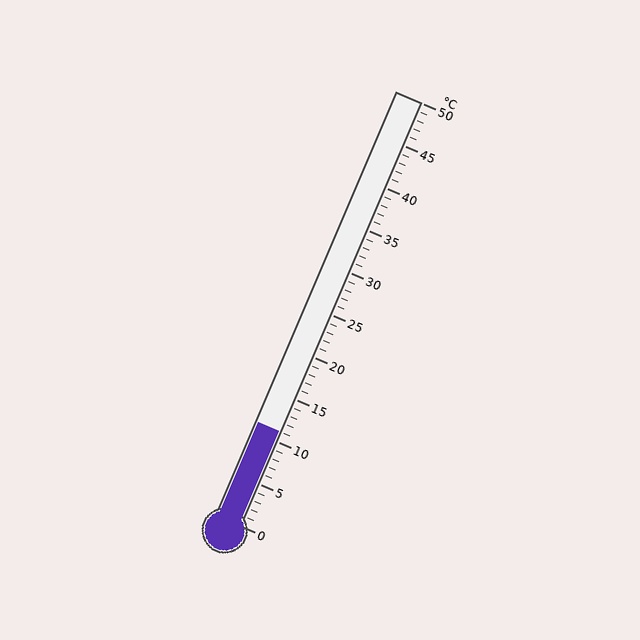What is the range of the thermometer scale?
The thermometer scale ranges from 0°C to 50°C.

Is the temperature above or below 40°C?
The temperature is below 40°C.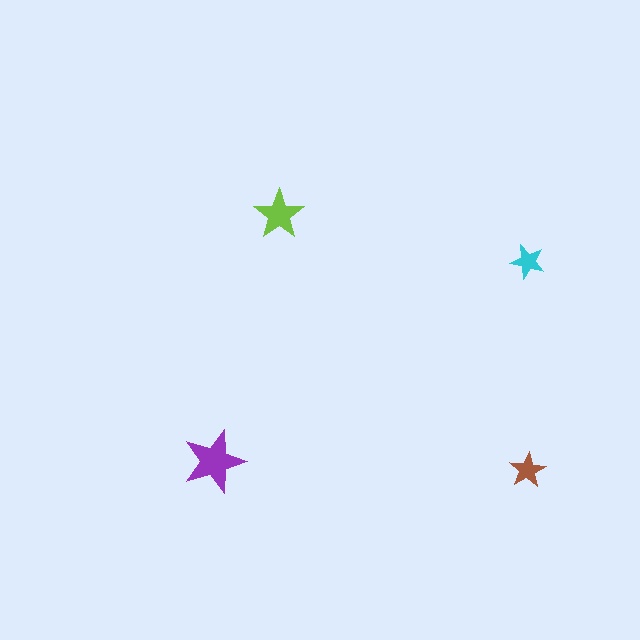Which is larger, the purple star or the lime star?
The purple one.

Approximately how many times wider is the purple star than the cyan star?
About 2 times wider.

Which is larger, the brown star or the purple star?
The purple one.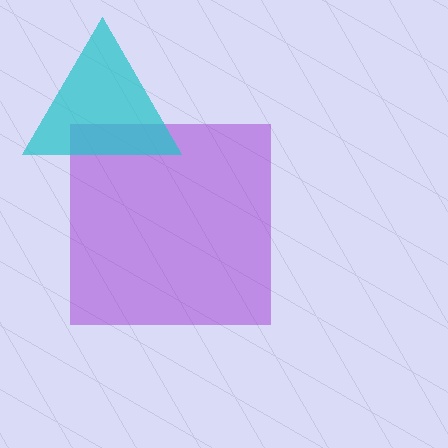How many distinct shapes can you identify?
There are 2 distinct shapes: a purple square, a cyan triangle.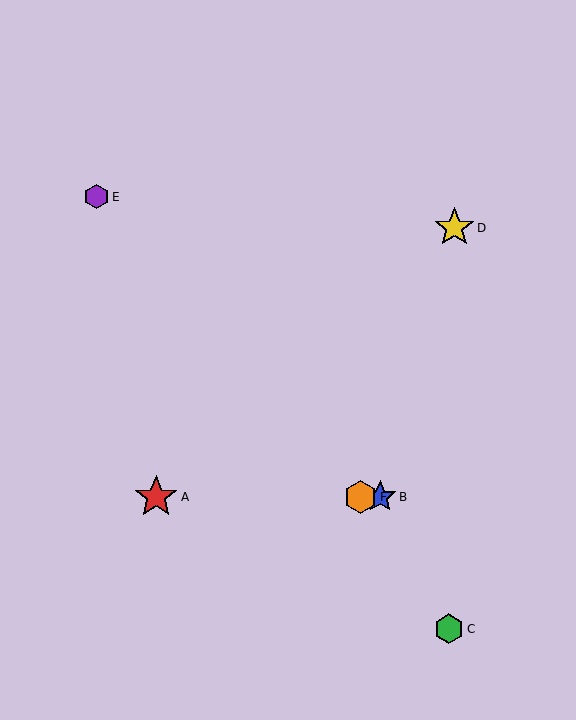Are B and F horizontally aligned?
Yes, both are at y≈497.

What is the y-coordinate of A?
Object A is at y≈497.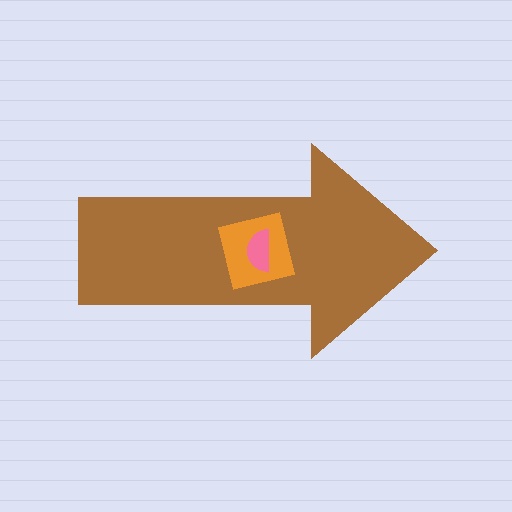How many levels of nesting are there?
3.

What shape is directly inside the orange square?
The pink semicircle.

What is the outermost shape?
The brown arrow.